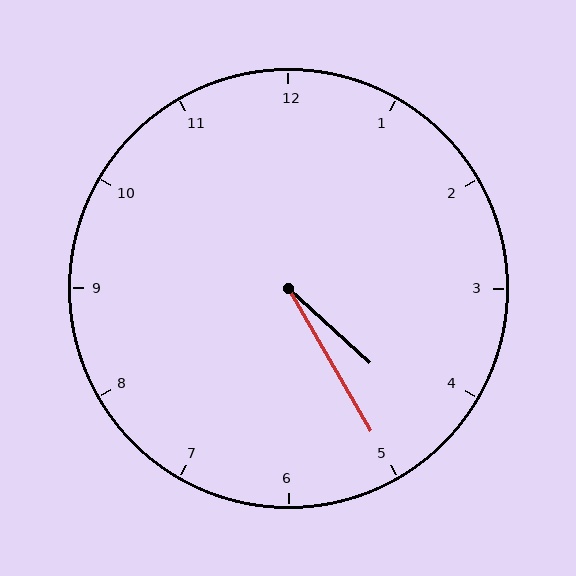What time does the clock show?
4:25.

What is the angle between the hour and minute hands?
Approximately 18 degrees.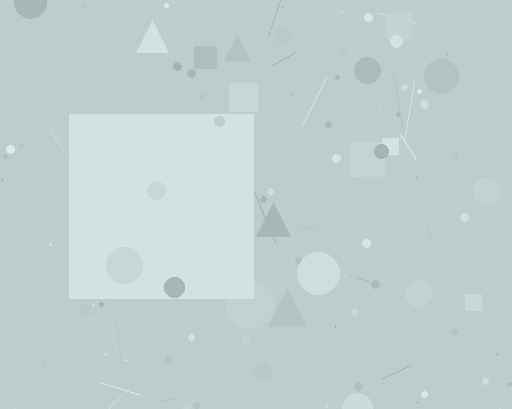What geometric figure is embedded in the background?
A square is embedded in the background.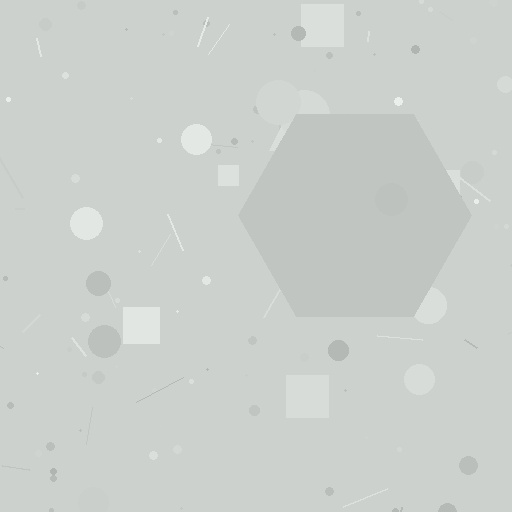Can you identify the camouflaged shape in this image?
The camouflaged shape is a hexagon.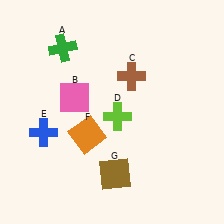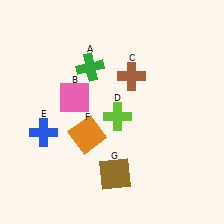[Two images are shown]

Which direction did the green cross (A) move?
The green cross (A) moved right.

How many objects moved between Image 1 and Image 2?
1 object moved between the two images.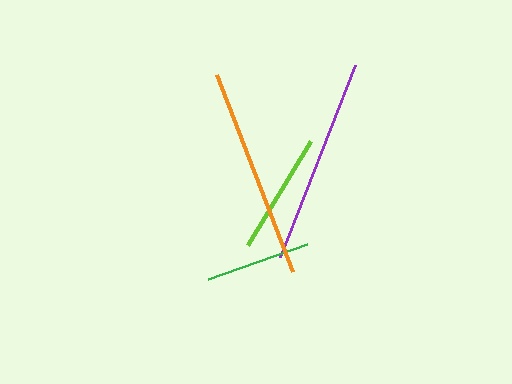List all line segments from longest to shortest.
From longest to shortest: orange, purple, lime, green.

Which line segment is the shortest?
The green line is the shortest at approximately 105 pixels.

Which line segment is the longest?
The orange line is the longest at approximately 211 pixels.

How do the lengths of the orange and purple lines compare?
The orange and purple lines are approximately the same length.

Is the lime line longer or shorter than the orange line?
The orange line is longer than the lime line.